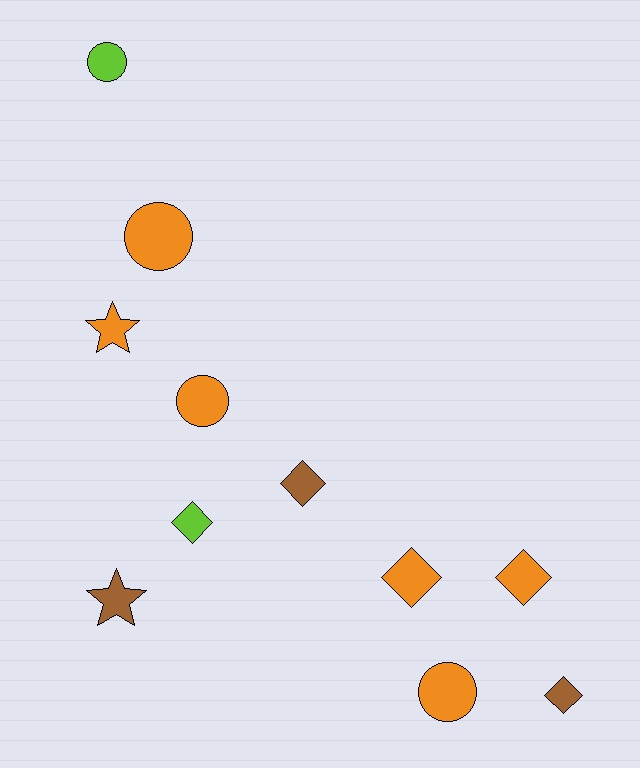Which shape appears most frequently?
Diamond, with 5 objects.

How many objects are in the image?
There are 11 objects.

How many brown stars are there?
There is 1 brown star.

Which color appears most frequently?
Orange, with 6 objects.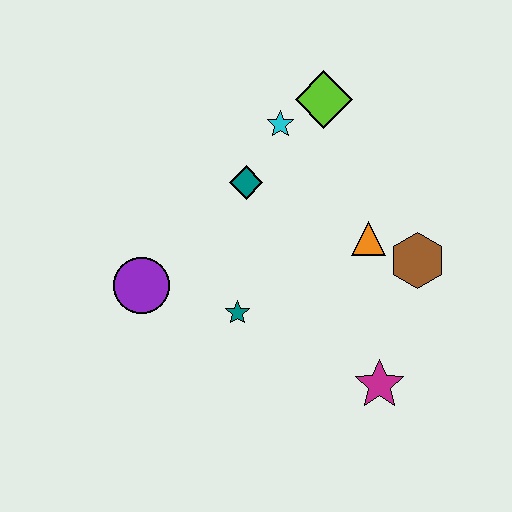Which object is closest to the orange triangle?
The brown hexagon is closest to the orange triangle.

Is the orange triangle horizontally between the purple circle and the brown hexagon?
Yes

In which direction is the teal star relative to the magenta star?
The teal star is to the left of the magenta star.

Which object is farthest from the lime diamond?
The magenta star is farthest from the lime diamond.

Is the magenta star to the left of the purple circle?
No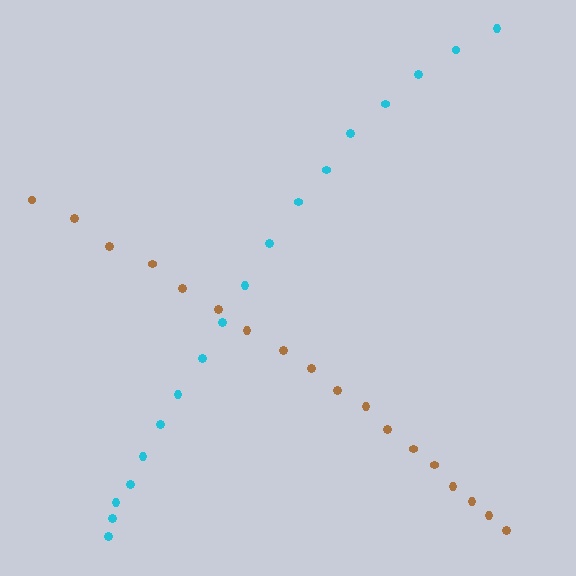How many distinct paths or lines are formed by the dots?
There are 2 distinct paths.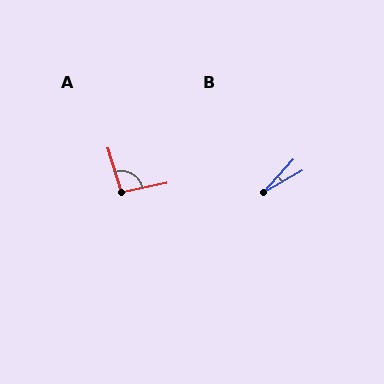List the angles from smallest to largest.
B (19°), A (95°).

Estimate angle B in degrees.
Approximately 19 degrees.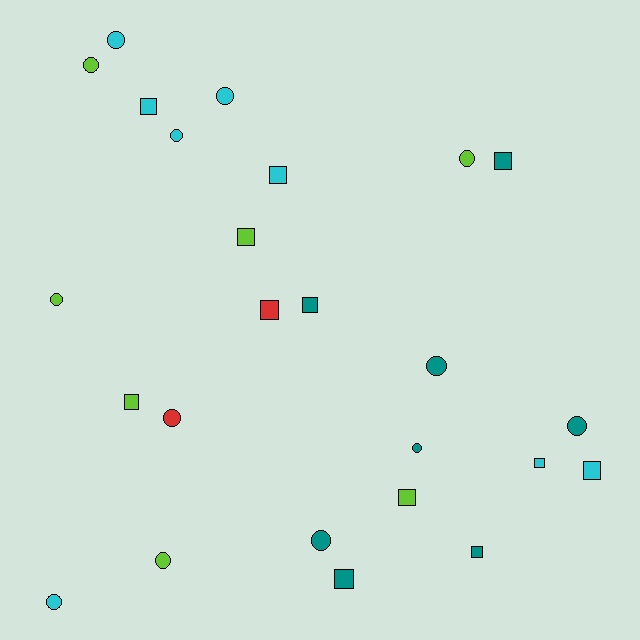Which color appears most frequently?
Cyan, with 8 objects.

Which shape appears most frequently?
Circle, with 13 objects.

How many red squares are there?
There is 1 red square.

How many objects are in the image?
There are 25 objects.